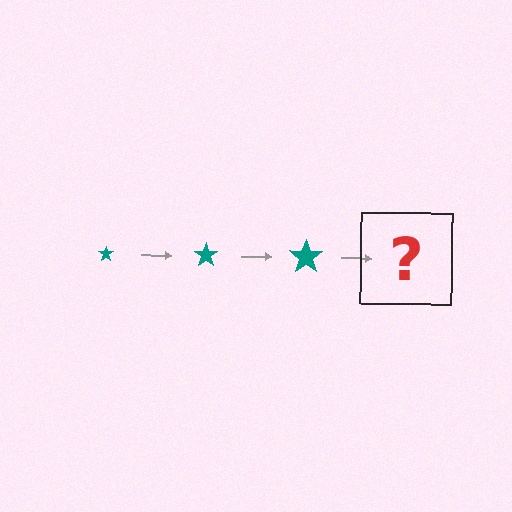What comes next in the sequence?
The next element should be a teal star, larger than the previous one.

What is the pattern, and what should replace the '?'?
The pattern is that the star gets progressively larger each step. The '?' should be a teal star, larger than the previous one.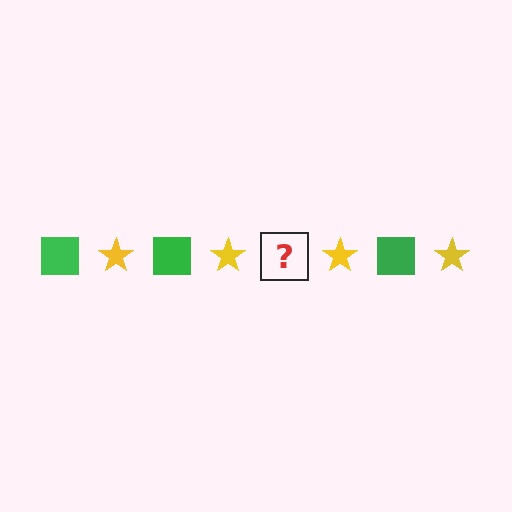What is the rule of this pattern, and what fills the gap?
The rule is that the pattern alternates between green square and yellow star. The gap should be filled with a green square.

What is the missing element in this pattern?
The missing element is a green square.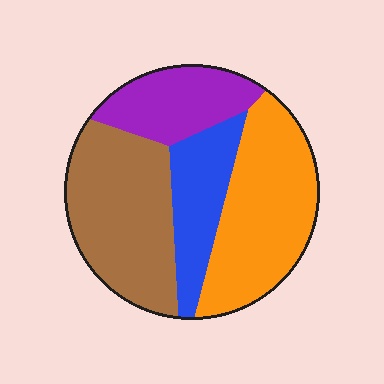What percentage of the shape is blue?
Blue covers roughly 15% of the shape.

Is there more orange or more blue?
Orange.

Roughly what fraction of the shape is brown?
Brown takes up between a sixth and a third of the shape.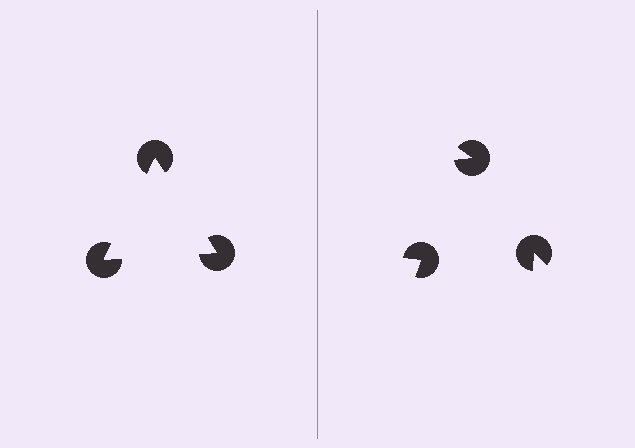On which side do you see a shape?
An illusory triangle appears on the left side. On the right side the wedge cuts are rotated, so no coherent shape forms.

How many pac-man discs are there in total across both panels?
6 — 3 on each side.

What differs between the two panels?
The pac-man discs are positioned identically on both sides; only the wedge orientations differ. On the left they align to a triangle; on the right they are misaligned.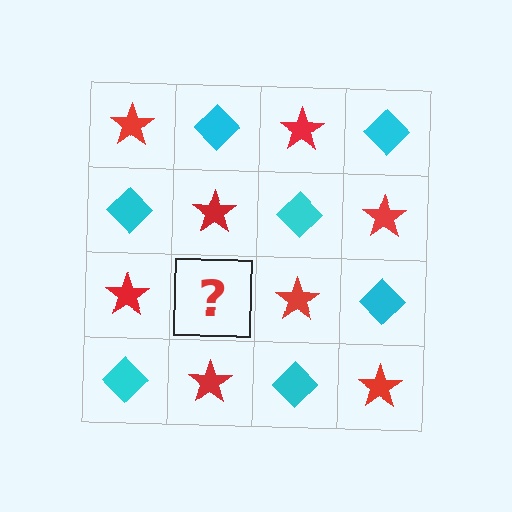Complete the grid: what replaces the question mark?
The question mark should be replaced with a cyan diamond.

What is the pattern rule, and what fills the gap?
The rule is that it alternates red star and cyan diamond in a checkerboard pattern. The gap should be filled with a cyan diamond.